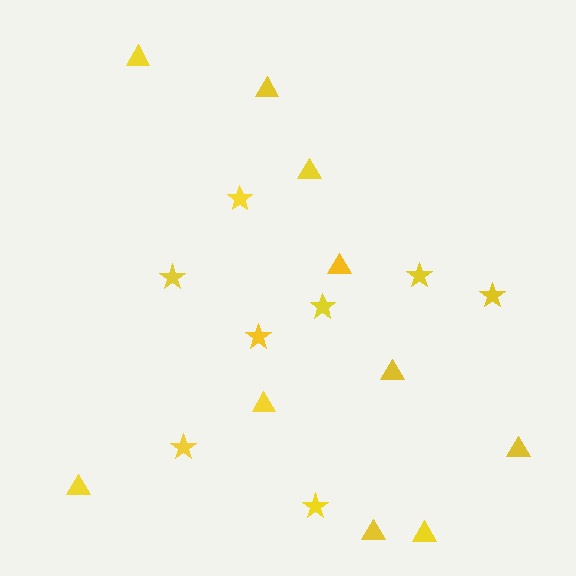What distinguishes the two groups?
There are 2 groups: one group of triangles (10) and one group of stars (8).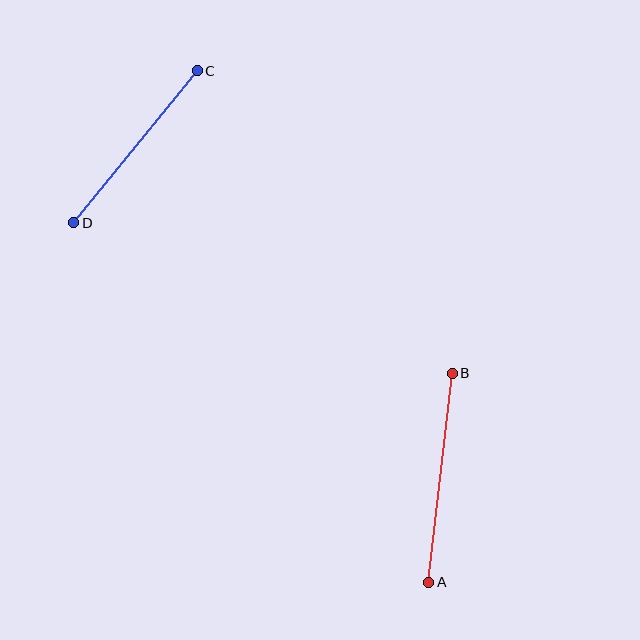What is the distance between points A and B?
The distance is approximately 210 pixels.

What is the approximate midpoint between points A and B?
The midpoint is at approximately (441, 478) pixels.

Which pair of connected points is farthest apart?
Points A and B are farthest apart.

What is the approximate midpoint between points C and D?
The midpoint is at approximately (136, 147) pixels.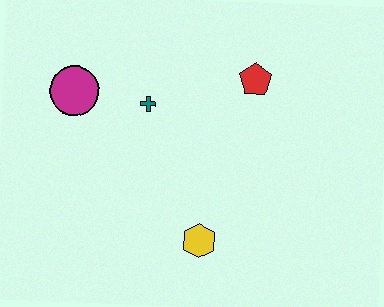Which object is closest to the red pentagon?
The teal cross is closest to the red pentagon.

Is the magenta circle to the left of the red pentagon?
Yes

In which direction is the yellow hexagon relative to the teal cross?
The yellow hexagon is below the teal cross.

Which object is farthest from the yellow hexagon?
The magenta circle is farthest from the yellow hexagon.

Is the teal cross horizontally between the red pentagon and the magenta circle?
Yes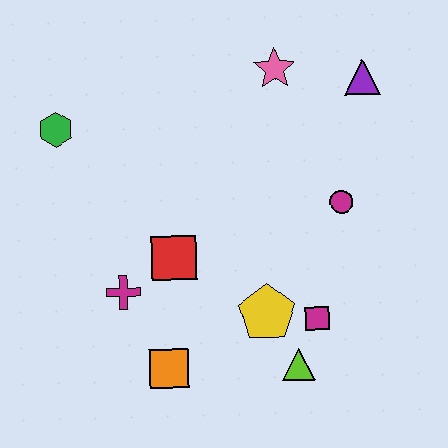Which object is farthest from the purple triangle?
The orange square is farthest from the purple triangle.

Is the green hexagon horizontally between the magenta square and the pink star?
No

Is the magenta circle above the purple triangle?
No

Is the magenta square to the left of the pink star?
No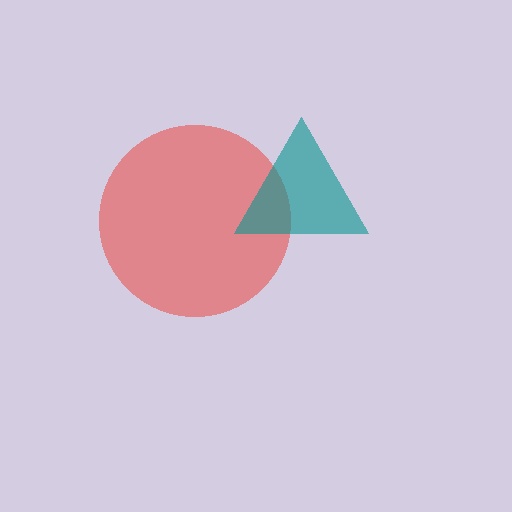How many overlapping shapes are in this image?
There are 2 overlapping shapes in the image.